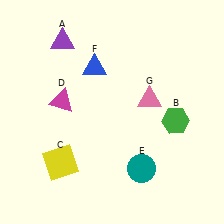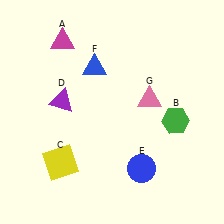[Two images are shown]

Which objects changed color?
A changed from purple to magenta. D changed from magenta to purple. E changed from teal to blue.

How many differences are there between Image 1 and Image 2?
There are 3 differences between the two images.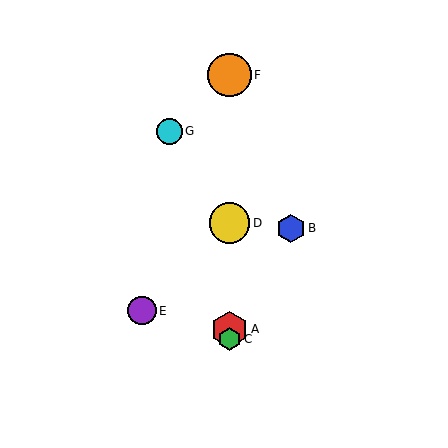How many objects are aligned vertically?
4 objects (A, C, D, F) are aligned vertically.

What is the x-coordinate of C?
Object C is at x≈230.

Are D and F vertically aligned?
Yes, both are at x≈230.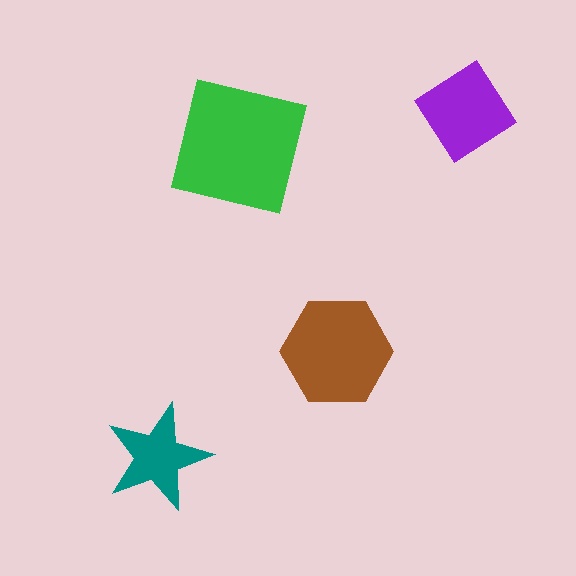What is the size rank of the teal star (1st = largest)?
4th.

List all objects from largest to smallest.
The green square, the brown hexagon, the purple diamond, the teal star.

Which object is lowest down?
The teal star is bottommost.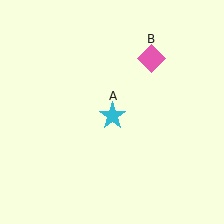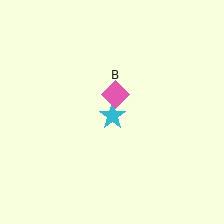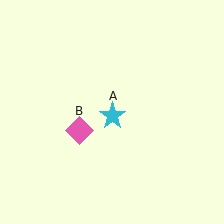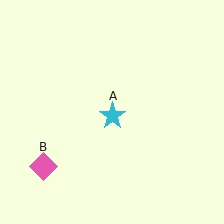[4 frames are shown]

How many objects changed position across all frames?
1 object changed position: pink diamond (object B).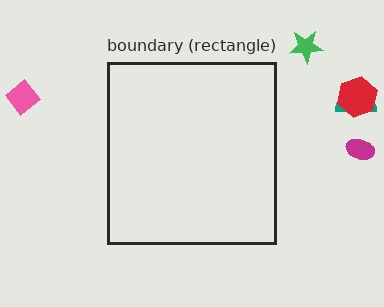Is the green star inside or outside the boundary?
Outside.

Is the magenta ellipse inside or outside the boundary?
Outside.